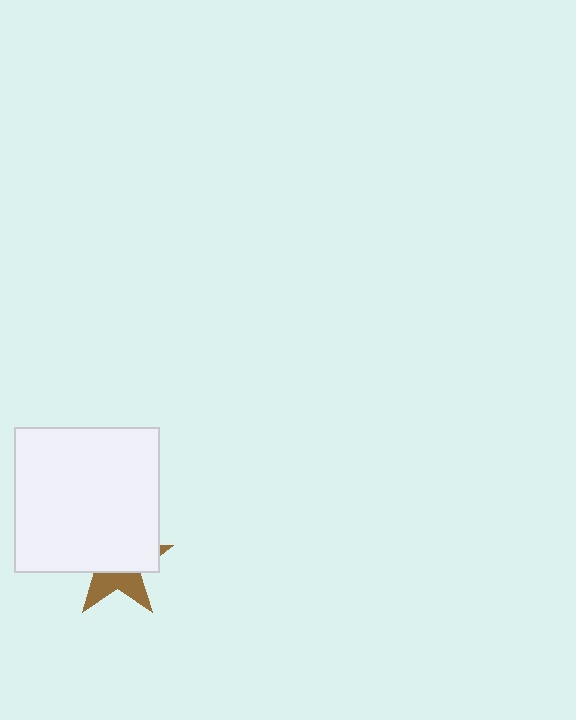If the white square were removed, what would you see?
You would see the complete brown star.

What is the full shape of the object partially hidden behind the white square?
The partially hidden object is a brown star.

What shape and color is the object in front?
The object in front is a white square.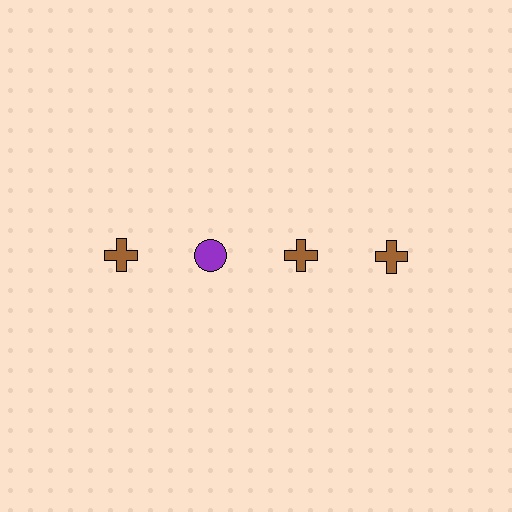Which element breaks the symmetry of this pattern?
The purple circle in the top row, second from left column breaks the symmetry. All other shapes are brown crosses.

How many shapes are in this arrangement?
There are 4 shapes arranged in a grid pattern.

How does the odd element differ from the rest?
It differs in both color (purple instead of brown) and shape (circle instead of cross).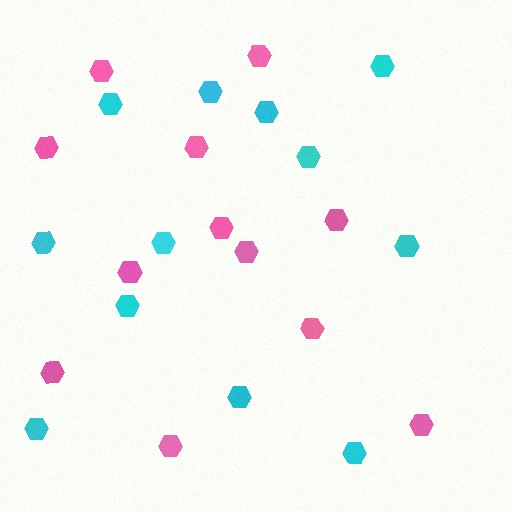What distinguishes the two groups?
There are 2 groups: one group of pink hexagons (12) and one group of cyan hexagons (12).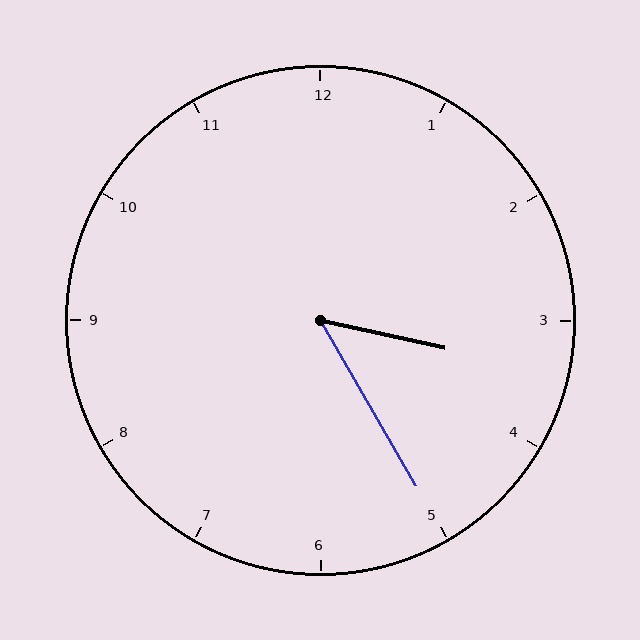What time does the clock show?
3:25.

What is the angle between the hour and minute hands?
Approximately 48 degrees.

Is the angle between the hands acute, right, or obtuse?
It is acute.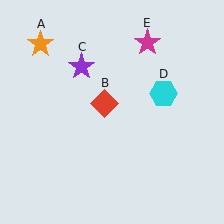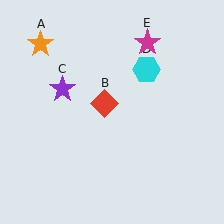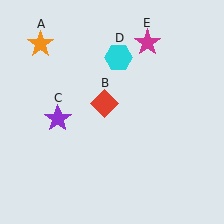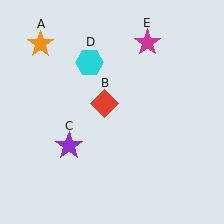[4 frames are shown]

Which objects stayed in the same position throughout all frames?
Orange star (object A) and red diamond (object B) and magenta star (object E) remained stationary.